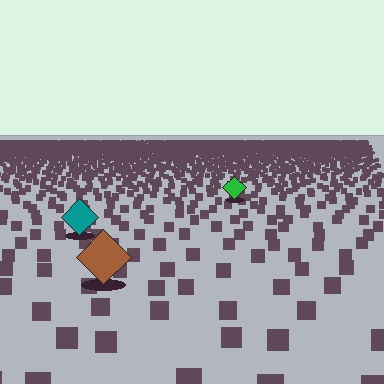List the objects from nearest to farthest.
From nearest to farthest: the brown diamond, the teal diamond, the green diamond.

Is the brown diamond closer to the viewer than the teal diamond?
Yes. The brown diamond is closer — you can tell from the texture gradient: the ground texture is coarser near it.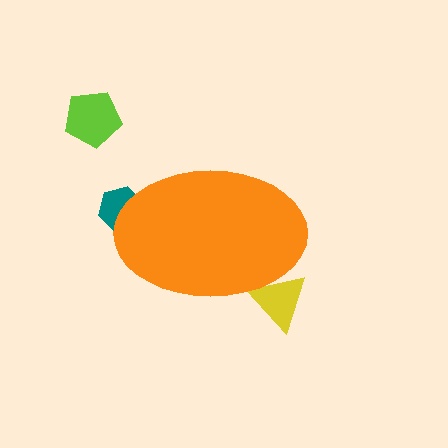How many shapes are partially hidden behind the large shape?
2 shapes are partially hidden.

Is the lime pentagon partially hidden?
No, the lime pentagon is fully visible.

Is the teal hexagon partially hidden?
Yes, the teal hexagon is partially hidden behind the orange ellipse.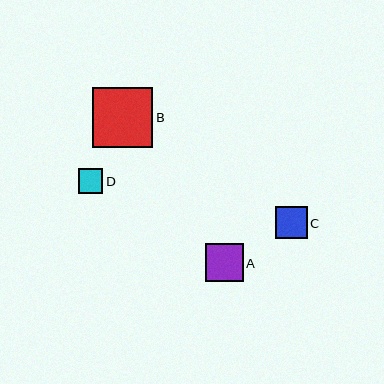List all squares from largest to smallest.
From largest to smallest: B, A, C, D.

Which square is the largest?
Square B is the largest with a size of approximately 61 pixels.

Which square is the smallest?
Square D is the smallest with a size of approximately 24 pixels.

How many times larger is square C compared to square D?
Square C is approximately 1.3 times the size of square D.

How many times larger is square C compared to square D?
Square C is approximately 1.3 times the size of square D.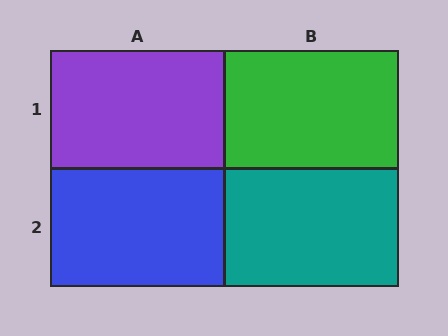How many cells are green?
1 cell is green.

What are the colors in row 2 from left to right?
Blue, teal.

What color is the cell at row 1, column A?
Purple.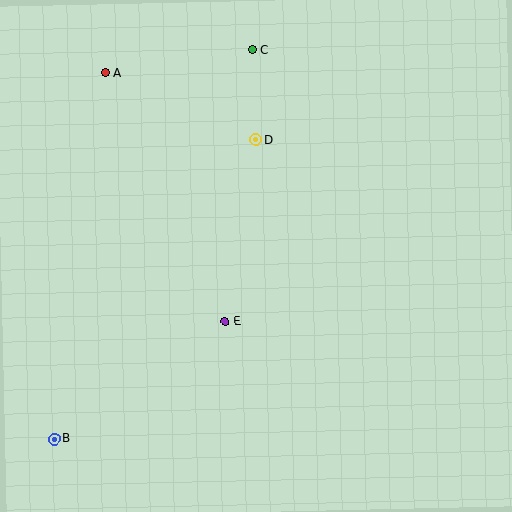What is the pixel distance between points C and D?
The distance between C and D is 90 pixels.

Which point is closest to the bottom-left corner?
Point B is closest to the bottom-left corner.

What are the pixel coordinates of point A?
Point A is at (105, 73).